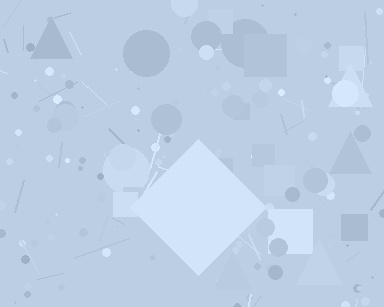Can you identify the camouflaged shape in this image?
The camouflaged shape is a diamond.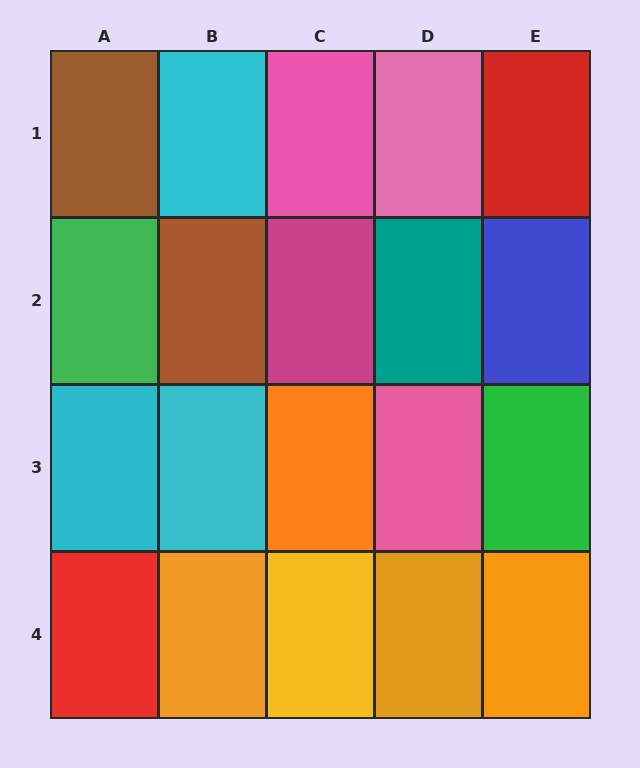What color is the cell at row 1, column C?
Pink.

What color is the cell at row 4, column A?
Red.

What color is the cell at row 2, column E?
Blue.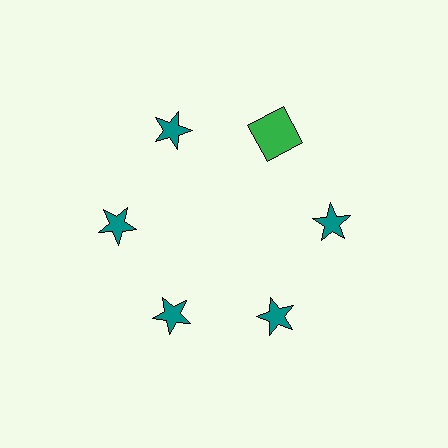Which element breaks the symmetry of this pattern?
The green square at roughly the 1 o'clock position breaks the symmetry. All other shapes are teal stars.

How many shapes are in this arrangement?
There are 6 shapes arranged in a ring pattern.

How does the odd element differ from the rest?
It differs in both color (green instead of teal) and shape (square instead of star).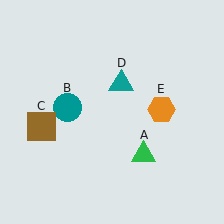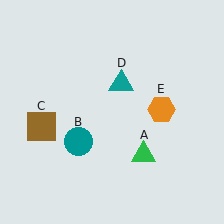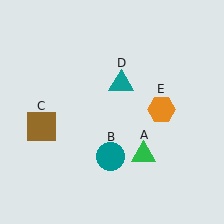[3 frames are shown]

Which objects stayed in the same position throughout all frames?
Green triangle (object A) and brown square (object C) and teal triangle (object D) and orange hexagon (object E) remained stationary.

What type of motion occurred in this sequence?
The teal circle (object B) rotated counterclockwise around the center of the scene.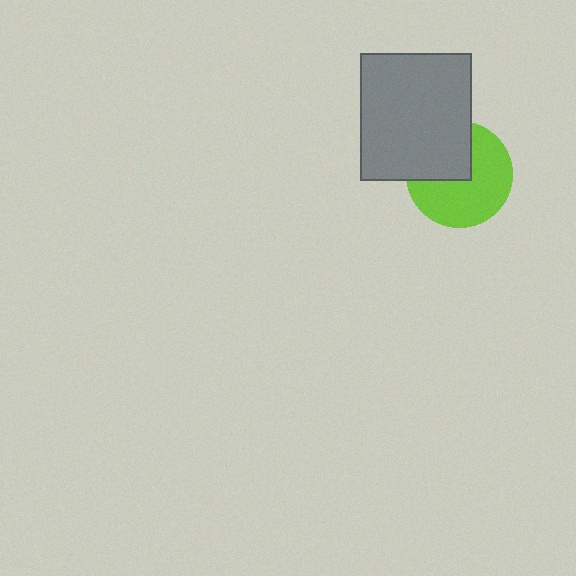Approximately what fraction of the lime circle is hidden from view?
Roughly 37% of the lime circle is hidden behind the gray rectangle.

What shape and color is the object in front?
The object in front is a gray rectangle.